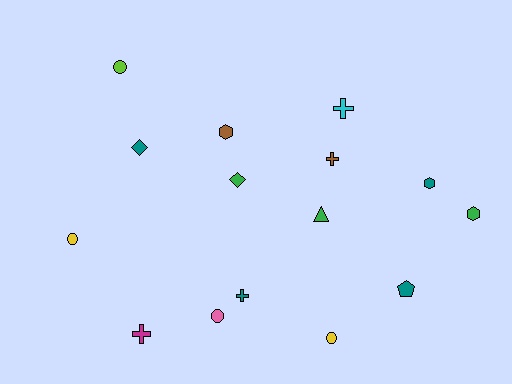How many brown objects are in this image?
There are 2 brown objects.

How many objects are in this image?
There are 15 objects.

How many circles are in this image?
There are 4 circles.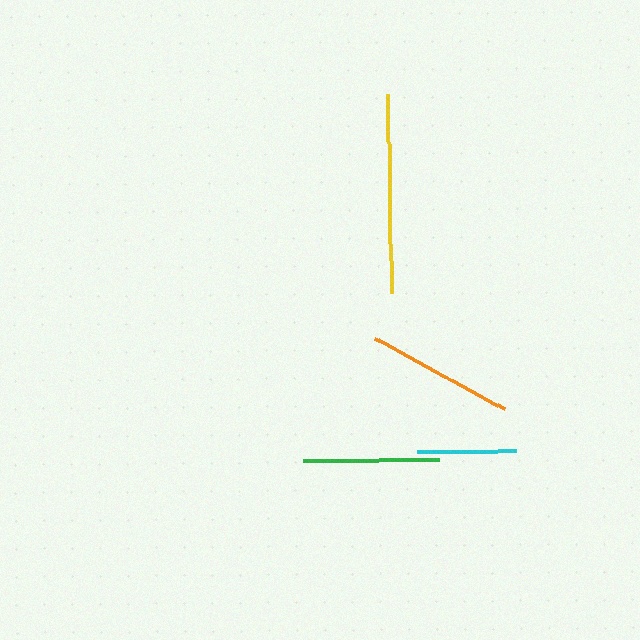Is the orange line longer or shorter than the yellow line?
The yellow line is longer than the orange line.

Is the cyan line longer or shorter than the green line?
The green line is longer than the cyan line.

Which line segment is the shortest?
The cyan line is the shortest at approximately 100 pixels.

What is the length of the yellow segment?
The yellow segment is approximately 200 pixels long.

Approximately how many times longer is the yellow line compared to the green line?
The yellow line is approximately 1.5 times the length of the green line.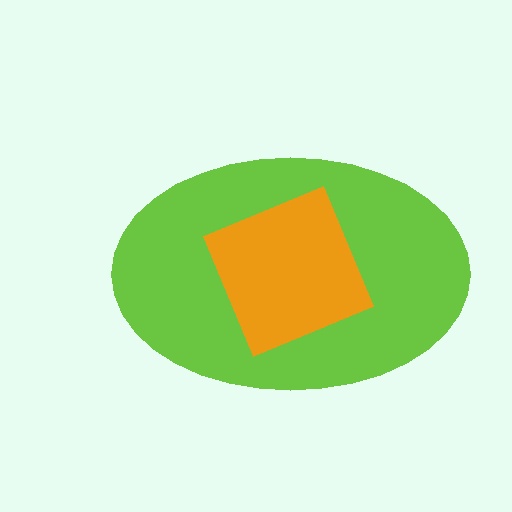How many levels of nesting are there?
2.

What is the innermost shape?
The orange square.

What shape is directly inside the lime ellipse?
The orange square.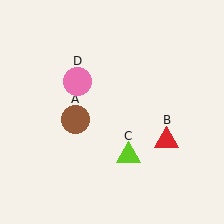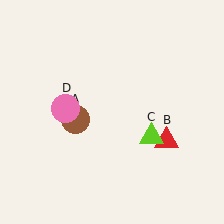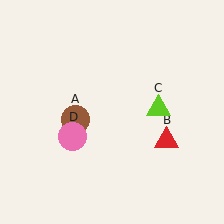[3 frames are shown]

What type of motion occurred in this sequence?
The lime triangle (object C), pink circle (object D) rotated counterclockwise around the center of the scene.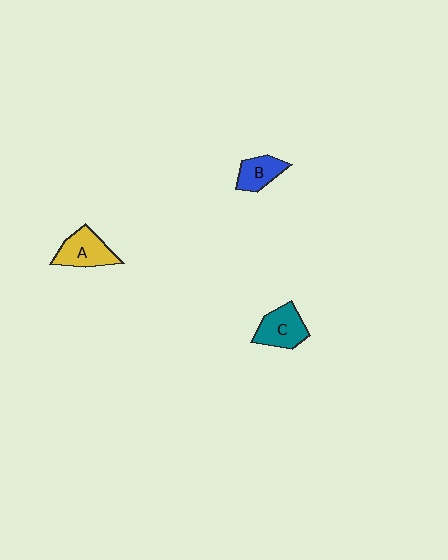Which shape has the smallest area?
Shape B (blue).